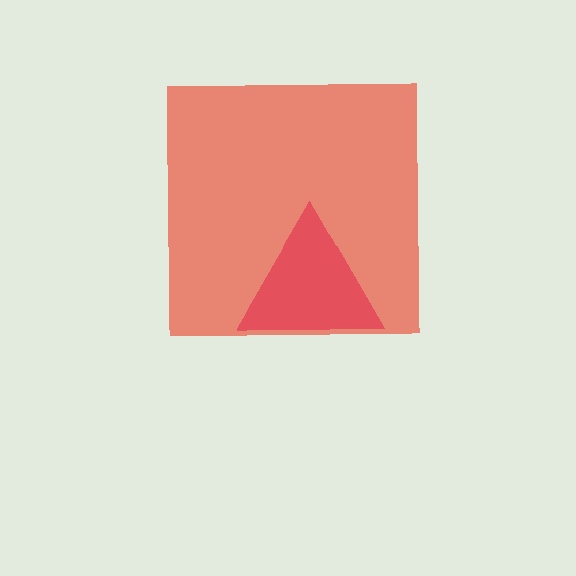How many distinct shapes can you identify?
There are 2 distinct shapes: a magenta triangle, a red square.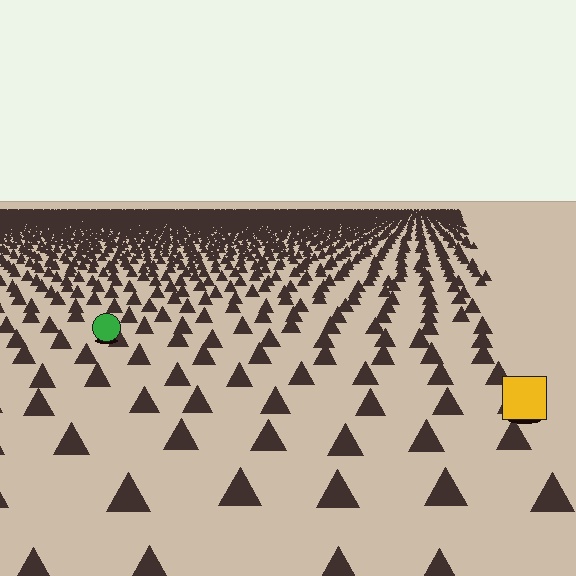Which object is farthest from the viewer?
The green circle is farthest from the viewer. It appears smaller and the ground texture around it is denser.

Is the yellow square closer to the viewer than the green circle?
Yes. The yellow square is closer — you can tell from the texture gradient: the ground texture is coarser near it.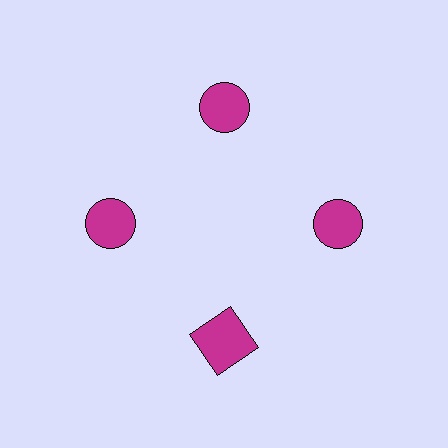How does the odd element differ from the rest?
It has a different shape: square instead of circle.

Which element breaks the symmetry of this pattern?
The magenta square at roughly the 6 o'clock position breaks the symmetry. All other shapes are magenta circles.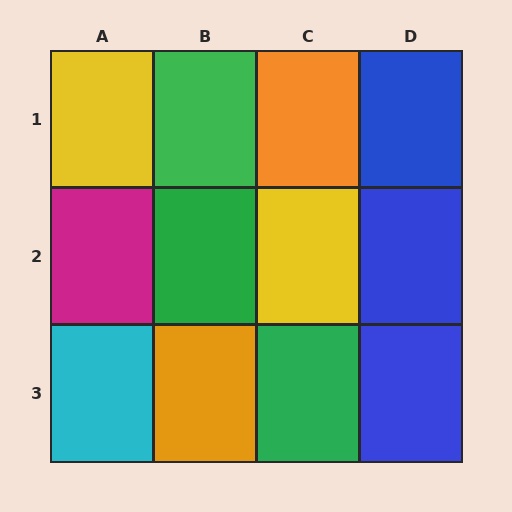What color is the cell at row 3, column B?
Orange.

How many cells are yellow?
2 cells are yellow.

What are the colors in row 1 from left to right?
Yellow, green, orange, blue.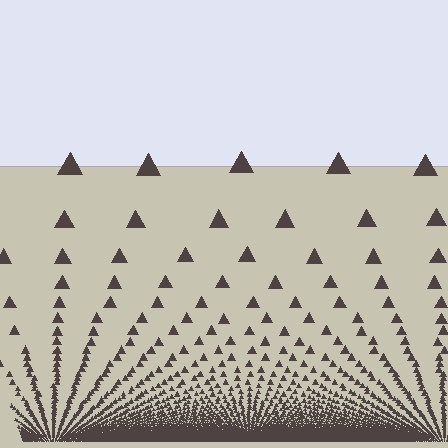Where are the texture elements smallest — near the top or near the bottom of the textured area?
Near the bottom.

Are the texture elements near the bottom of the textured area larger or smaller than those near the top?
Smaller. The gradient is inverted — elements near the bottom are smaller and denser.